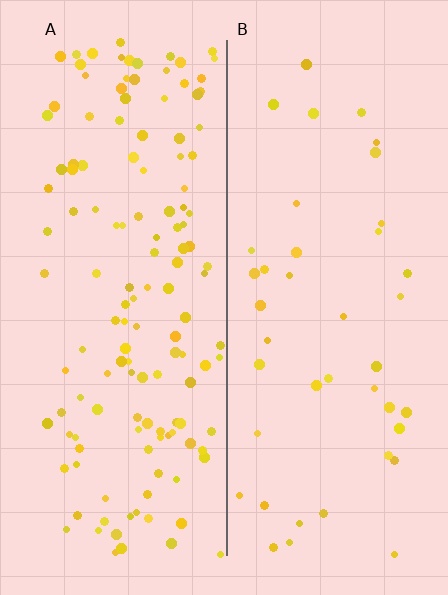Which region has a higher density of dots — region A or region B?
A (the left).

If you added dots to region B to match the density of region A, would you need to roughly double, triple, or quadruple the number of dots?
Approximately triple.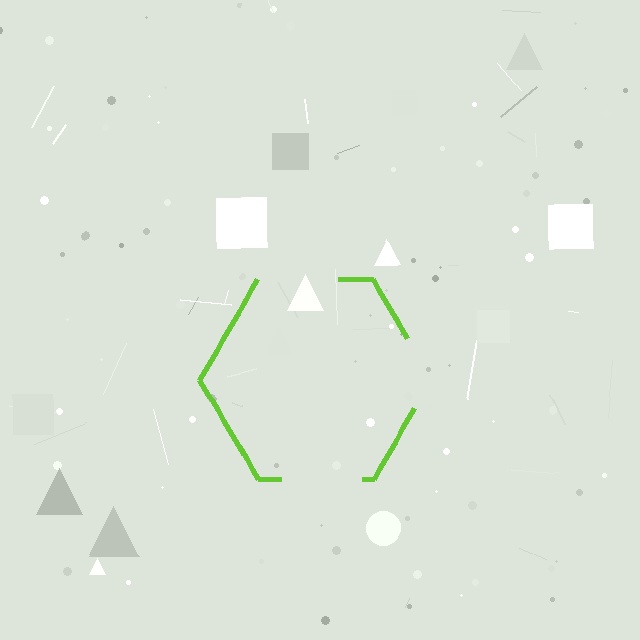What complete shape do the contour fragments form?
The contour fragments form a hexagon.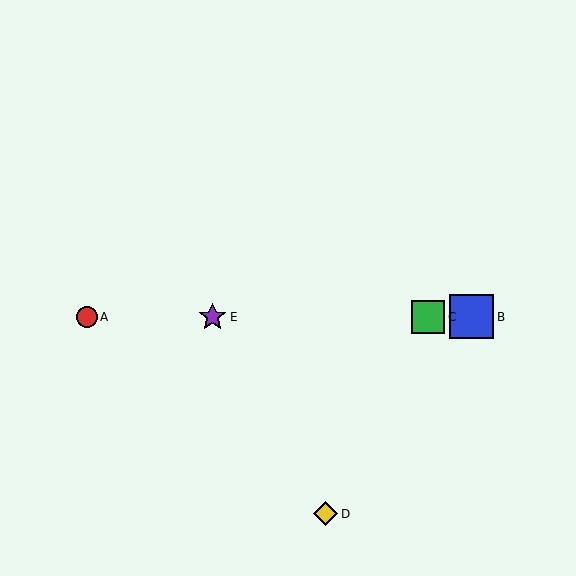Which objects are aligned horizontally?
Objects A, B, C, E are aligned horizontally.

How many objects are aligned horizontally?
4 objects (A, B, C, E) are aligned horizontally.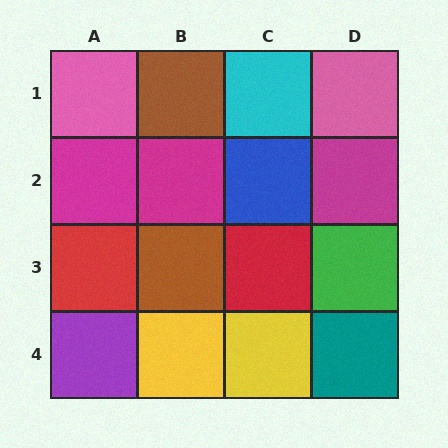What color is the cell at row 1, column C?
Cyan.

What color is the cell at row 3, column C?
Red.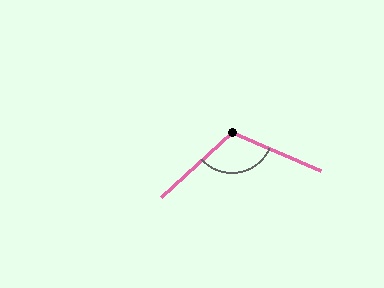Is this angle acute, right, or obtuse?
It is obtuse.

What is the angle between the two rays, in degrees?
Approximately 114 degrees.